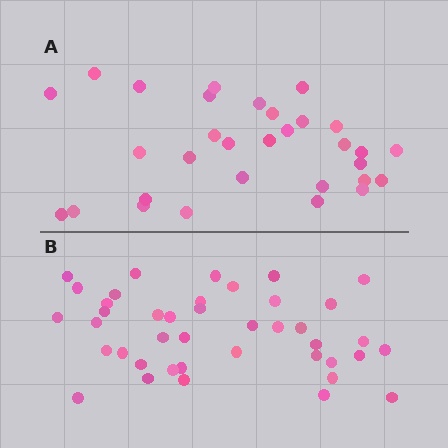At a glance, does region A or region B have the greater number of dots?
Region B (the bottom region) has more dots.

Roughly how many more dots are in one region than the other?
Region B has roughly 10 or so more dots than region A.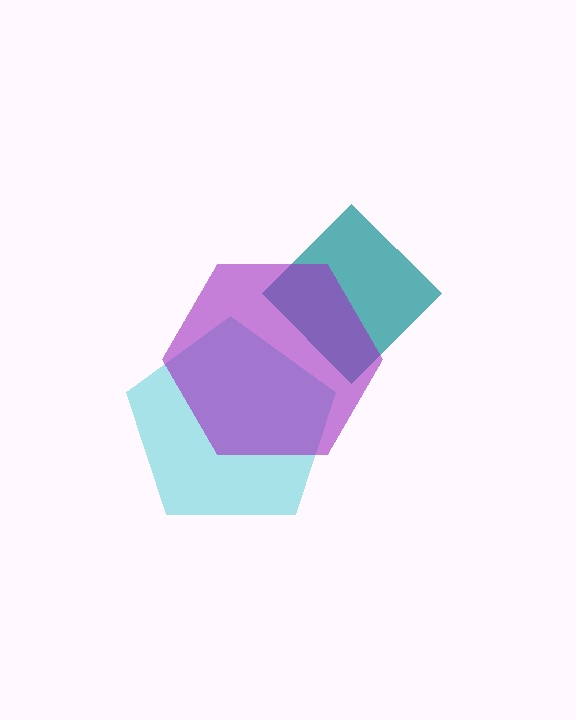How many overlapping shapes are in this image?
There are 3 overlapping shapes in the image.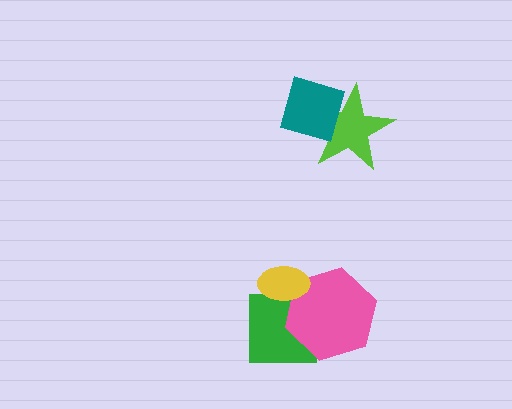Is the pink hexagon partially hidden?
Yes, it is partially covered by another shape.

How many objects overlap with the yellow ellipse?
2 objects overlap with the yellow ellipse.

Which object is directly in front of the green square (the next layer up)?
The pink hexagon is directly in front of the green square.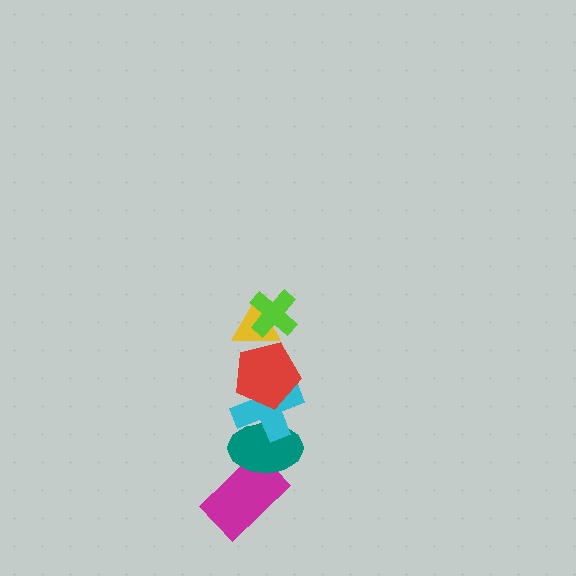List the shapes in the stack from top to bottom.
From top to bottom: the lime cross, the yellow triangle, the red pentagon, the cyan cross, the teal ellipse, the magenta rectangle.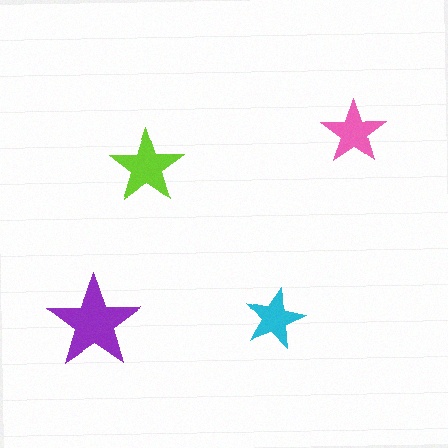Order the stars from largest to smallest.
the purple one, the lime one, the pink one, the cyan one.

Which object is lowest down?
The purple star is bottommost.